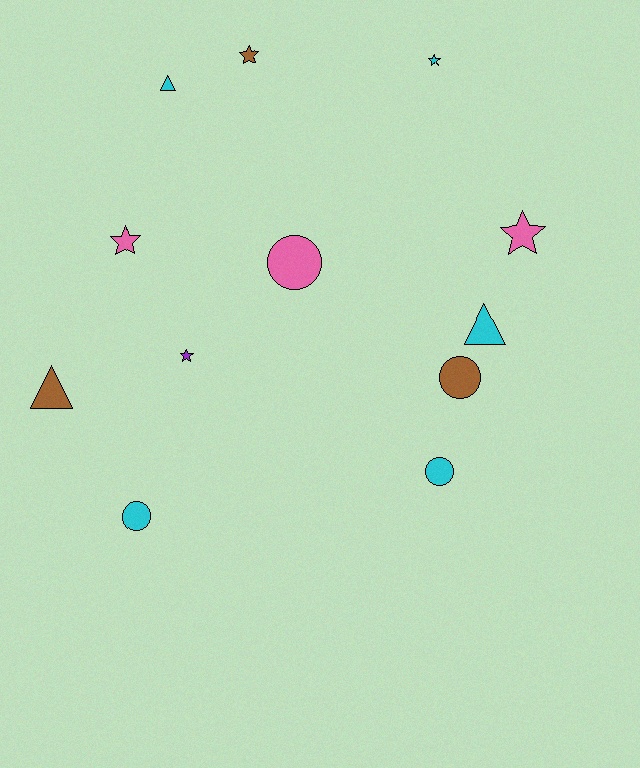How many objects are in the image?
There are 12 objects.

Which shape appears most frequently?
Star, with 5 objects.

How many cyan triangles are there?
There are 2 cyan triangles.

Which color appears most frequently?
Cyan, with 5 objects.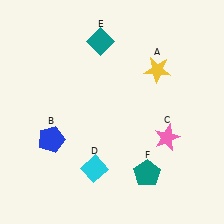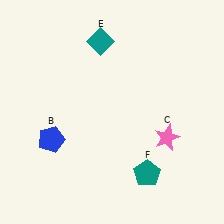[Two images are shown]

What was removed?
The yellow star (A), the cyan diamond (D) were removed in Image 2.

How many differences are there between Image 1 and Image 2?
There are 2 differences between the two images.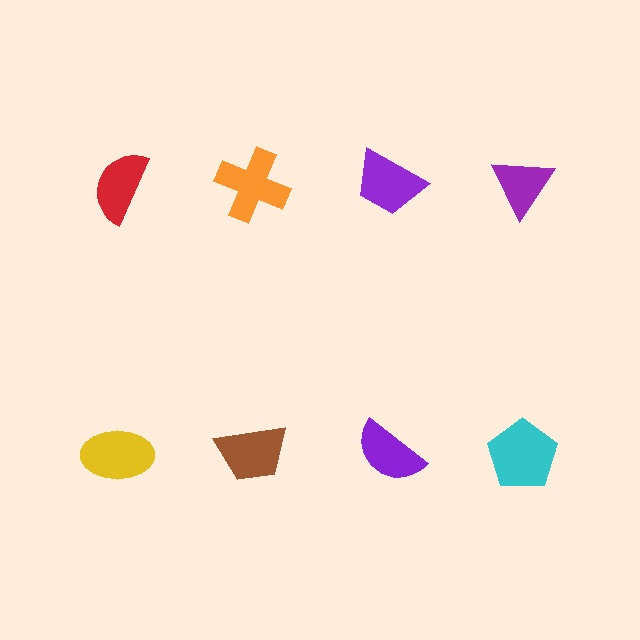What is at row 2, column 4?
A cyan pentagon.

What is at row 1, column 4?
A purple triangle.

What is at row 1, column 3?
A purple trapezoid.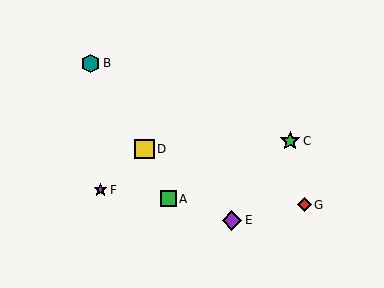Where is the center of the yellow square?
The center of the yellow square is at (145, 149).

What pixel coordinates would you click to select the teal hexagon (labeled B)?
Click at (90, 63) to select the teal hexagon B.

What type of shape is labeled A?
Shape A is a green square.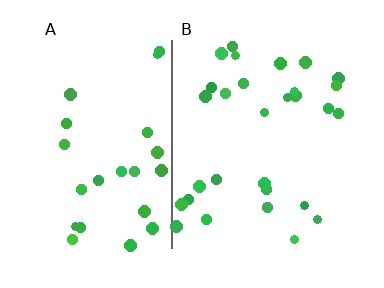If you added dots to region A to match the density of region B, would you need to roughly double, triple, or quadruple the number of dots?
Approximately double.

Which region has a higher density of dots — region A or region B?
B (the right).